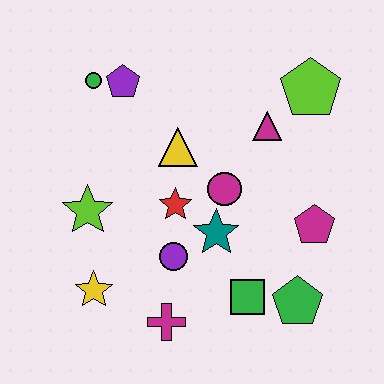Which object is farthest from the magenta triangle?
The yellow star is farthest from the magenta triangle.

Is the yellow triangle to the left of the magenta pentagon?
Yes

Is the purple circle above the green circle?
No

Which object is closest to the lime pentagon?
The magenta triangle is closest to the lime pentagon.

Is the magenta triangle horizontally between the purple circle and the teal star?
No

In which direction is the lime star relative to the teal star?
The lime star is to the left of the teal star.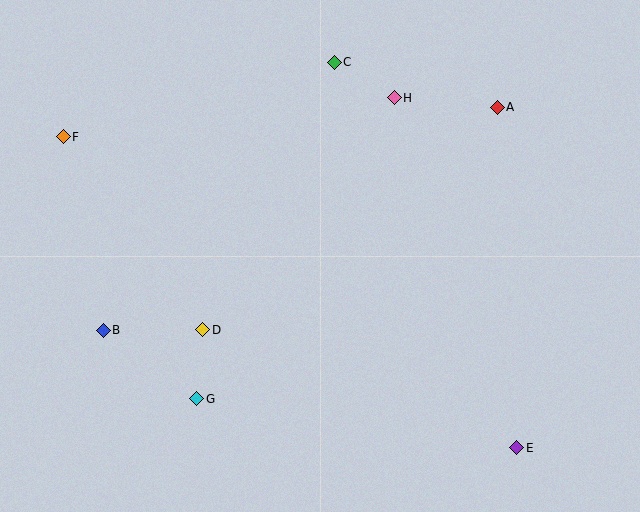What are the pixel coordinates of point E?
Point E is at (517, 448).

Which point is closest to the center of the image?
Point D at (203, 330) is closest to the center.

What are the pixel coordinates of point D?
Point D is at (203, 330).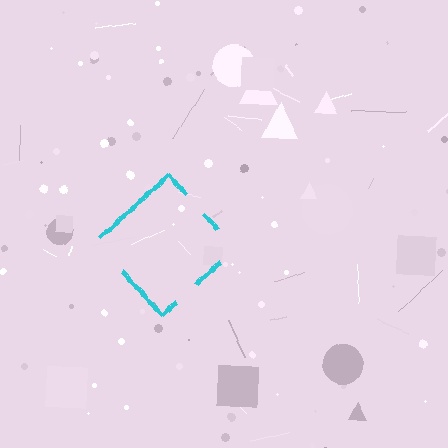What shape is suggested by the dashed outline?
The dashed outline suggests a diamond.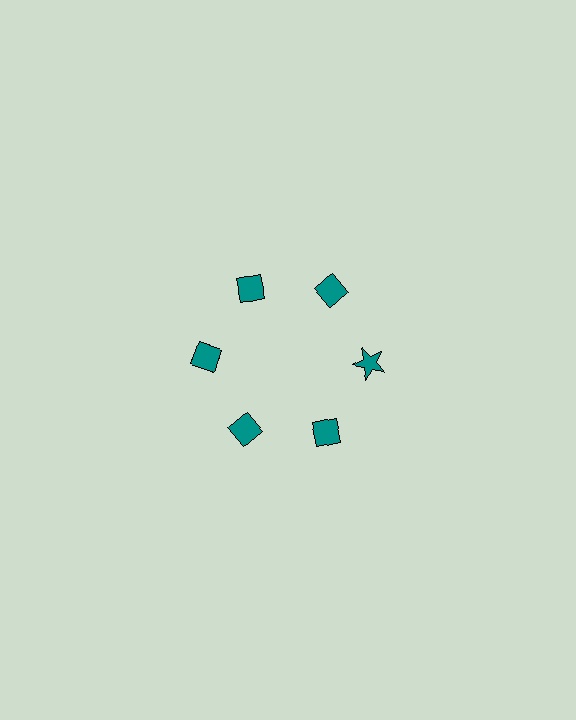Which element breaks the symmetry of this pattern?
The teal star at roughly the 3 o'clock position breaks the symmetry. All other shapes are teal diamonds.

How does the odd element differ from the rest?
It has a different shape: star instead of diamond.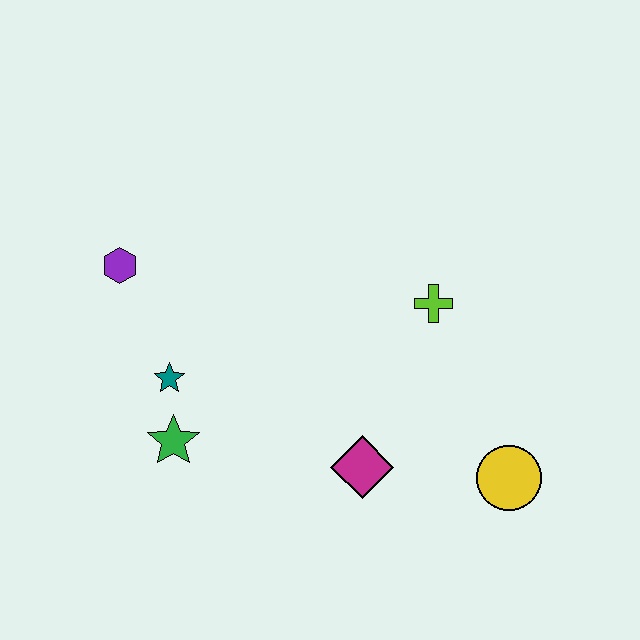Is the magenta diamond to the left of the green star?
No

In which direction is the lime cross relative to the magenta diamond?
The lime cross is above the magenta diamond.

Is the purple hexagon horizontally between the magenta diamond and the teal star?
No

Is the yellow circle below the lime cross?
Yes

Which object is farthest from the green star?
The yellow circle is farthest from the green star.